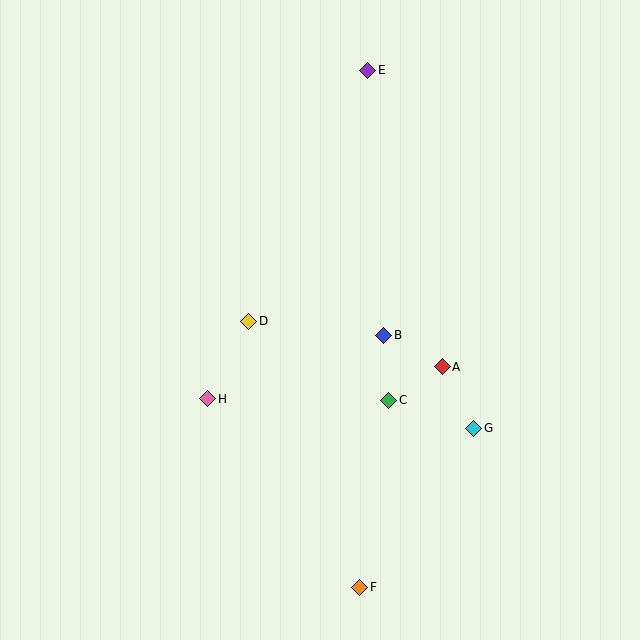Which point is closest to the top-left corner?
Point E is closest to the top-left corner.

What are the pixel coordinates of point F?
Point F is at (360, 587).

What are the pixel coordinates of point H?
Point H is at (208, 399).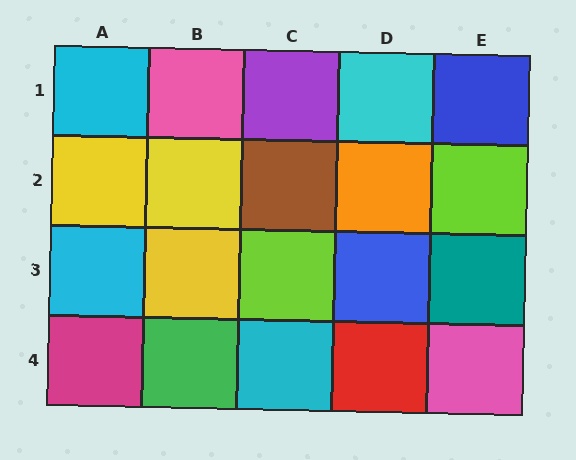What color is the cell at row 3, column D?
Blue.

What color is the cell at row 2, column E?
Lime.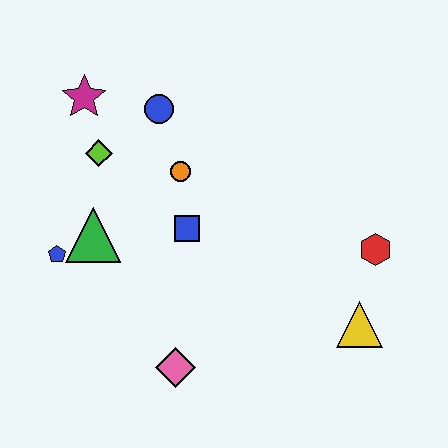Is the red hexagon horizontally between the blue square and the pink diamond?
No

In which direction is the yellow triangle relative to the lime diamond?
The yellow triangle is to the right of the lime diamond.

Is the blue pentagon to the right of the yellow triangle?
No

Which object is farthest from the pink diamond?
The magenta star is farthest from the pink diamond.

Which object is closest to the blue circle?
The orange circle is closest to the blue circle.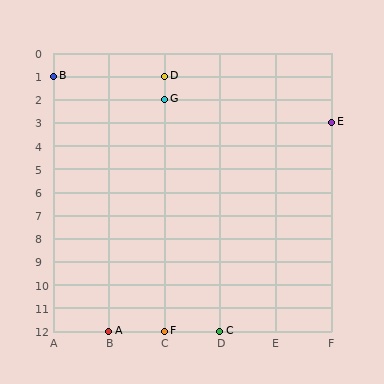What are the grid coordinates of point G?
Point G is at grid coordinates (C, 2).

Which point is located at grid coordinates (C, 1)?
Point D is at (C, 1).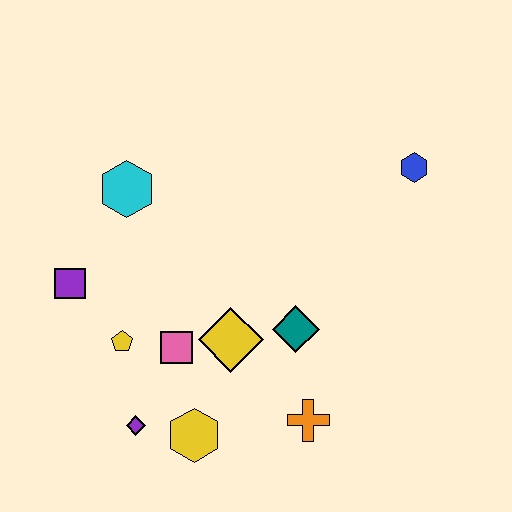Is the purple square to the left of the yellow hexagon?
Yes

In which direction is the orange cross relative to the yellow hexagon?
The orange cross is to the right of the yellow hexagon.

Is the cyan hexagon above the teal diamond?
Yes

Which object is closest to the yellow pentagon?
The pink square is closest to the yellow pentagon.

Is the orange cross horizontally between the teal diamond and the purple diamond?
No